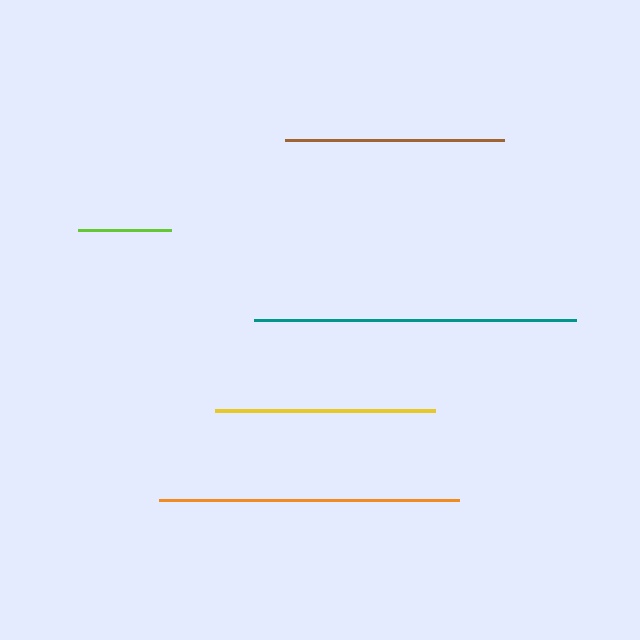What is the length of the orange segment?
The orange segment is approximately 299 pixels long.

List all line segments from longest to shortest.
From longest to shortest: teal, orange, yellow, brown, lime.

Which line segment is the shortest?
The lime line is the shortest at approximately 94 pixels.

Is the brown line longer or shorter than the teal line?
The teal line is longer than the brown line.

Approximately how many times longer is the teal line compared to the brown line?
The teal line is approximately 1.5 times the length of the brown line.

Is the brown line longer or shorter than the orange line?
The orange line is longer than the brown line.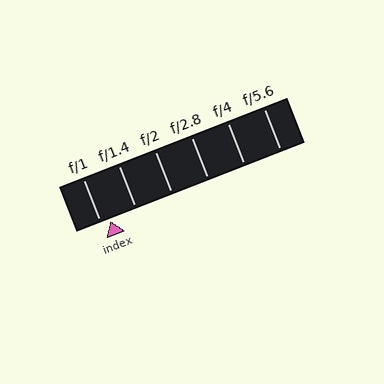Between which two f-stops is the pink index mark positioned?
The index mark is between f/1 and f/1.4.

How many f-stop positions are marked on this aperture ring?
There are 6 f-stop positions marked.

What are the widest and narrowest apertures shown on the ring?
The widest aperture shown is f/1 and the narrowest is f/5.6.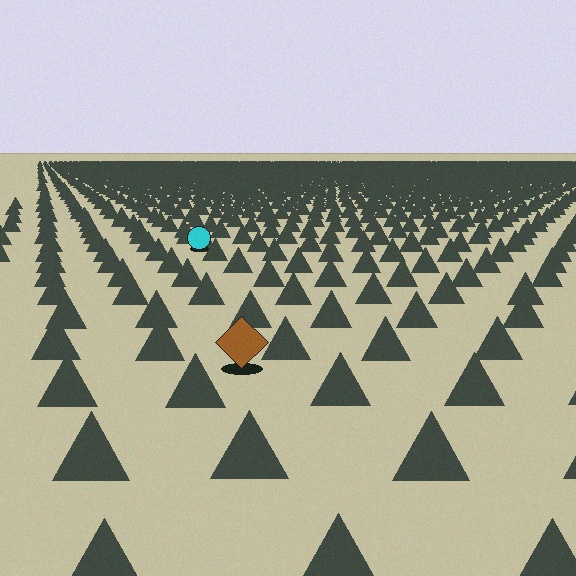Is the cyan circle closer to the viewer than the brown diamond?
No. The brown diamond is closer — you can tell from the texture gradient: the ground texture is coarser near it.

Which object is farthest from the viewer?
The cyan circle is farthest from the viewer. It appears smaller and the ground texture around it is denser.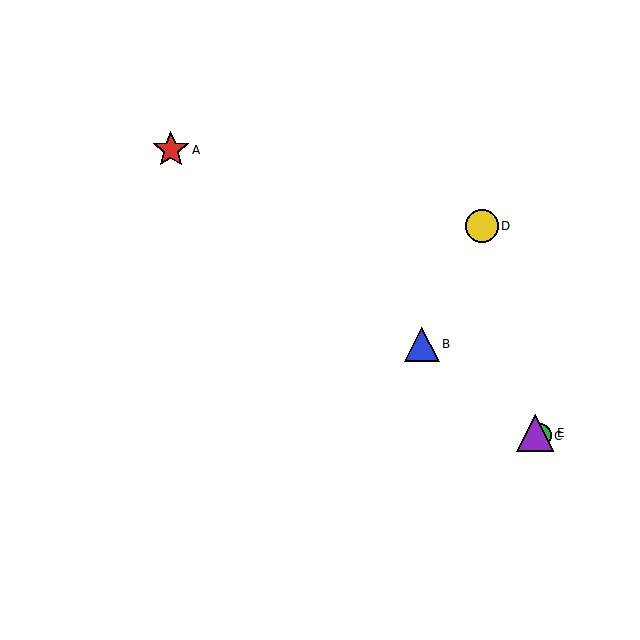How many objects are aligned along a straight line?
4 objects (A, B, C, E) are aligned along a straight line.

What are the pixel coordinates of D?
Object D is at (482, 226).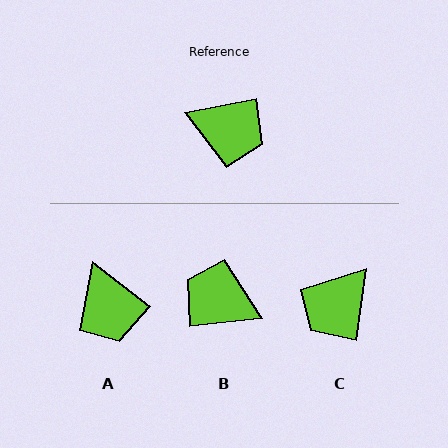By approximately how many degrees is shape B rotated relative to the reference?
Approximately 175 degrees counter-clockwise.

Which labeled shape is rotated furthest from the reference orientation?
B, about 175 degrees away.